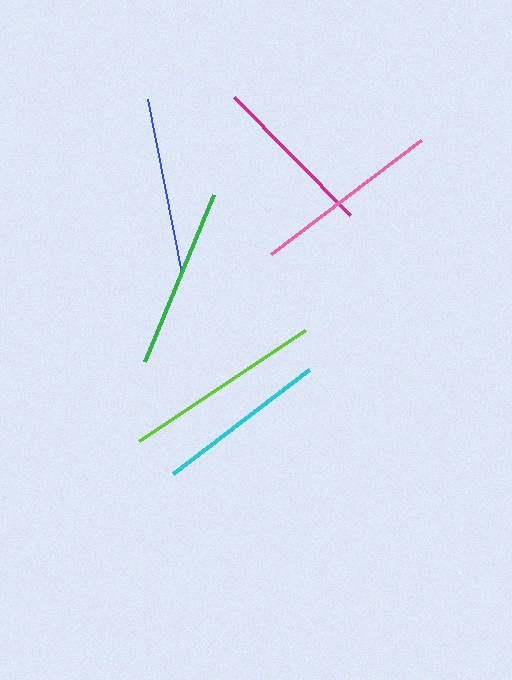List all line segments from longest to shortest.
From longest to shortest: lime, pink, green, blue, cyan, magenta.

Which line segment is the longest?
The lime line is the longest at approximately 200 pixels.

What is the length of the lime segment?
The lime segment is approximately 200 pixels long.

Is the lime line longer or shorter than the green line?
The lime line is longer than the green line.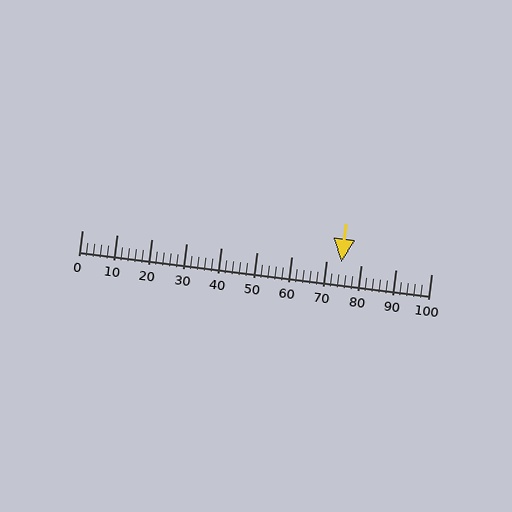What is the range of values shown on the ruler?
The ruler shows values from 0 to 100.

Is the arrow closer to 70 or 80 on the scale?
The arrow is closer to 70.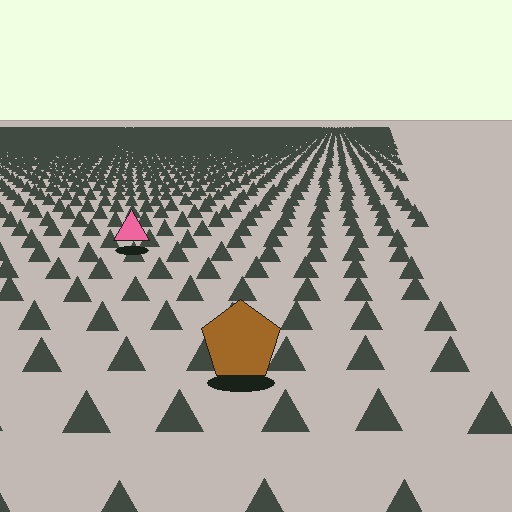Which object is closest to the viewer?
The brown pentagon is closest. The texture marks near it are larger and more spread out.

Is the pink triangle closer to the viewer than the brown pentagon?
No. The brown pentagon is closer — you can tell from the texture gradient: the ground texture is coarser near it.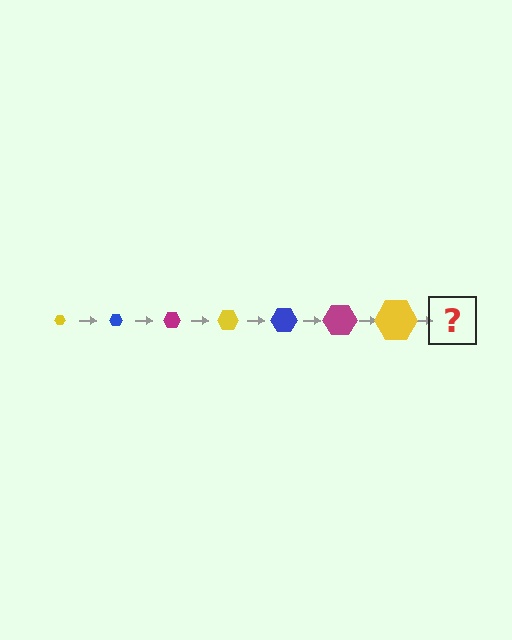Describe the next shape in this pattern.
It should be a blue hexagon, larger than the previous one.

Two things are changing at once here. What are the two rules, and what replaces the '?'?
The two rules are that the hexagon grows larger each step and the color cycles through yellow, blue, and magenta. The '?' should be a blue hexagon, larger than the previous one.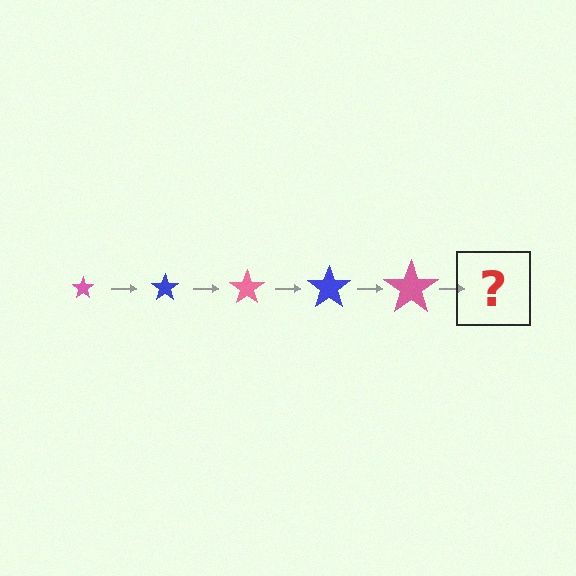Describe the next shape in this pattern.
It should be a blue star, larger than the previous one.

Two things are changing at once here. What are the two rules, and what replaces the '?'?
The two rules are that the star grows larger each step and the color cycles through pink and blue. The '?' should be a blue star, larger than the previous one.